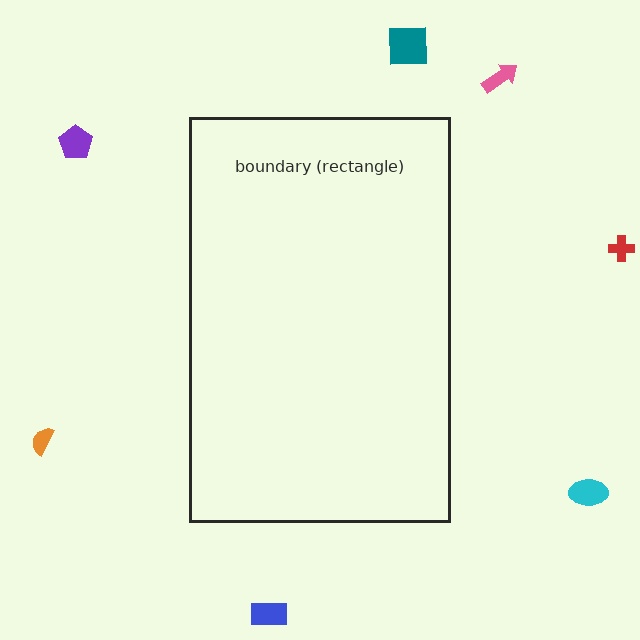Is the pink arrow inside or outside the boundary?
Outside.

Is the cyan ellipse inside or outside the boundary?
Outside.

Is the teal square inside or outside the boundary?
Outside.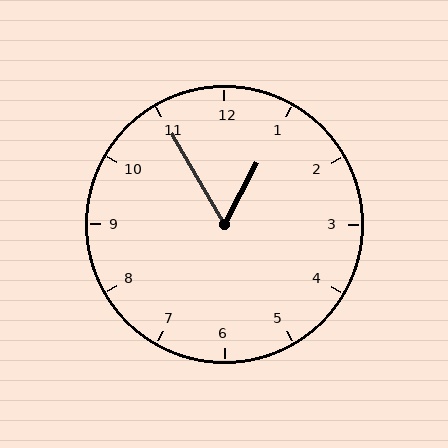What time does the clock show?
12:55.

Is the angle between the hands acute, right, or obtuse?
It is acute.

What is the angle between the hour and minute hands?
Approximately 58 degrees.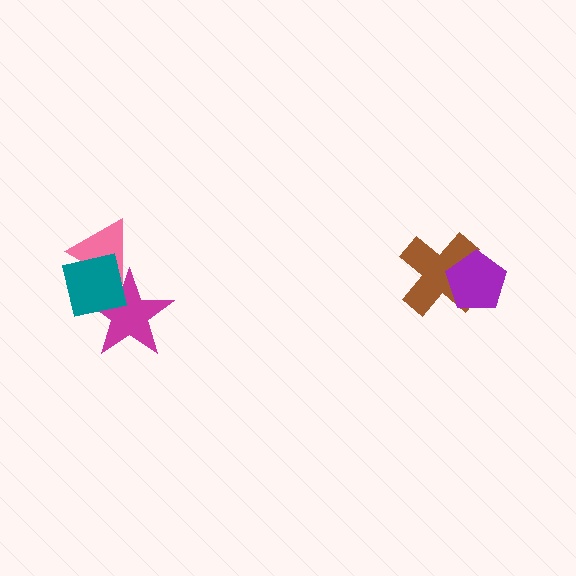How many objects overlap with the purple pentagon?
1 object overlaps with the purple pentagon.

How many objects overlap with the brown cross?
1 object overlaps with the brown cross.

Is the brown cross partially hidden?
Yes, it is partially covered by another shape.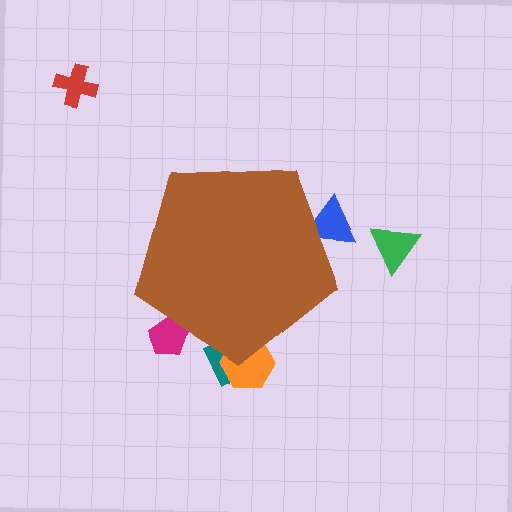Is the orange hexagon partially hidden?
Yes, the orange hexagon is partially hidden behind the brown pentagon.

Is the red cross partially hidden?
No, the red cross is fully visible.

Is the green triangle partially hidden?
No, the green triangle is fully visible.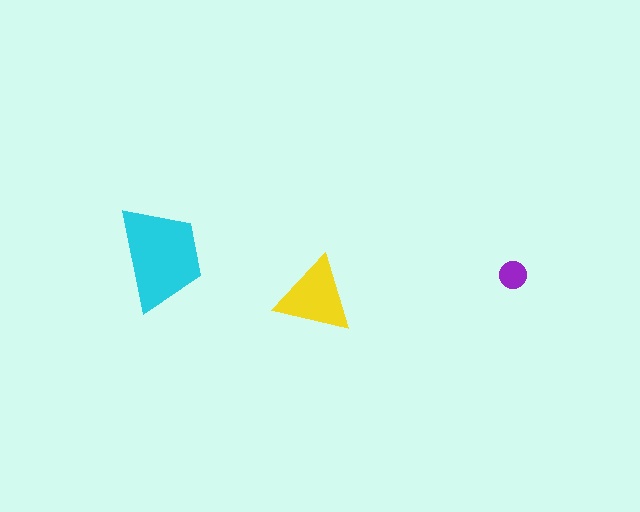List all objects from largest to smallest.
The cyan trapezoid, the yellow triangle, the purple circle.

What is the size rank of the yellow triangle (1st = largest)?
2nd.